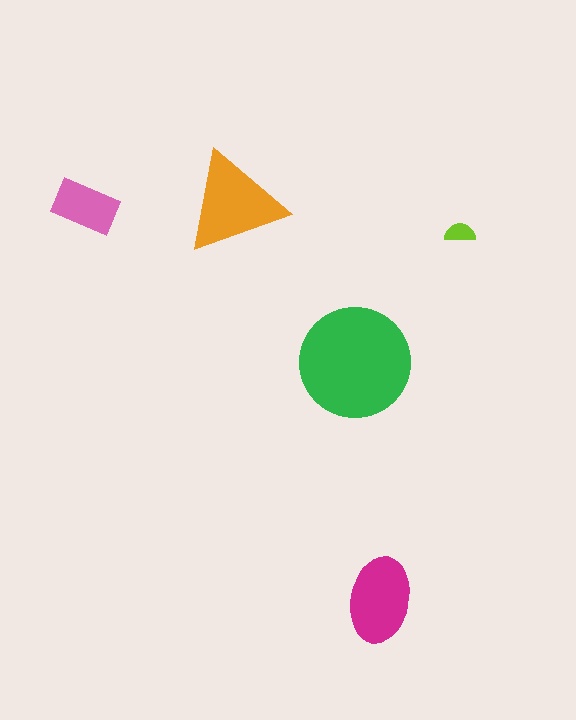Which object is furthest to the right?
The lime semicircle is rightmost.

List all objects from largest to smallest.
The green circle, the orange triangle, the magenta ellipse, the pink rectangle, the lime semicircle.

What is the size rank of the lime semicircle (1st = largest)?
5th.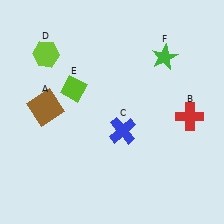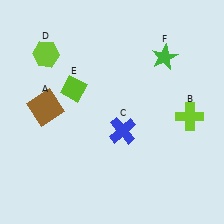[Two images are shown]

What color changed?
The cross (B) changed from red in Image 1 to lime in Image 2.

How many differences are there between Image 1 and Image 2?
There is 1 difference between the two images.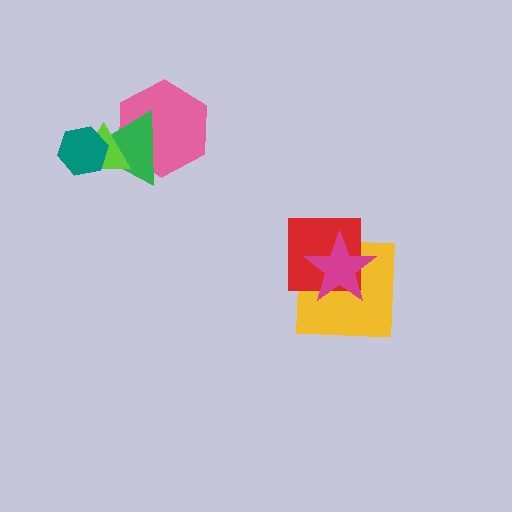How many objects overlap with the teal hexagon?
2 objects overlap with the teal hexagon.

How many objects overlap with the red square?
2 objects overlap with the red square.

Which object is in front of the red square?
The magenta star is in front of the red square.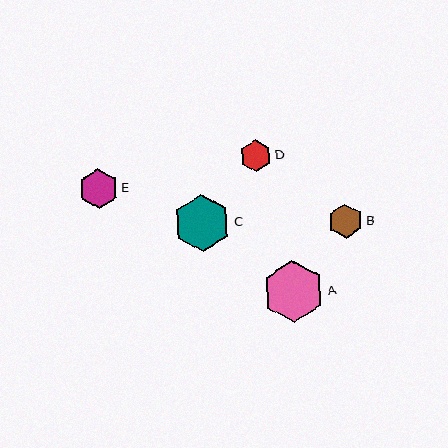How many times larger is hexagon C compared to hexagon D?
Hexagon C is approximately 1.8 times the size of hexagon D.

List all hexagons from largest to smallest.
From largest to smallest: A, C, E, B, D.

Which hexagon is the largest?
Hexagon A is the largest with a size of approximately 61 pixels.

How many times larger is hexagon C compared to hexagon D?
Hexagon C is approximately 1.8 times the size of hexagon D.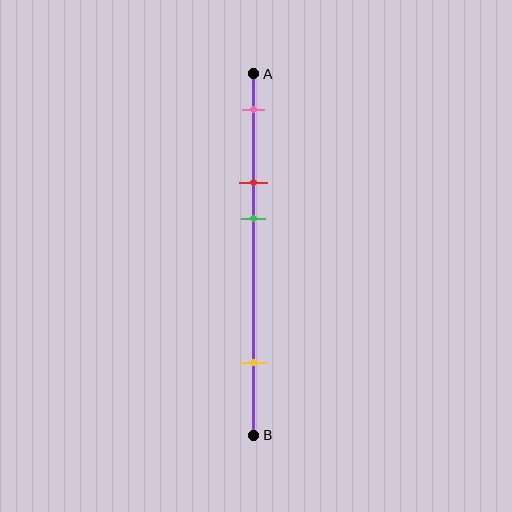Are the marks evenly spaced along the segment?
No, the marks are not evenly spaced.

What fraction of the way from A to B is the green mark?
The green mark is approximately 40% (0.4) of the way from A to B.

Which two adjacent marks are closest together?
The red and green marks are the closest adjacent pair.